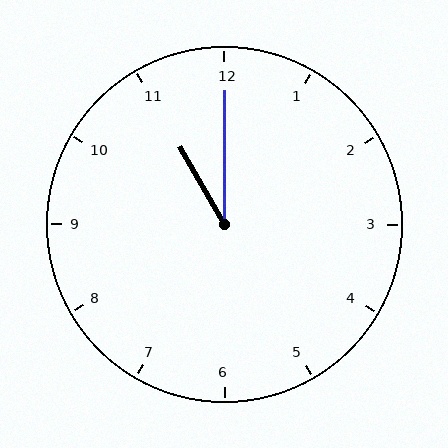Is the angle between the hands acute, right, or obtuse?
It is acute.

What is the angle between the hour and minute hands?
Approximately 30 degrees.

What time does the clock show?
11:00.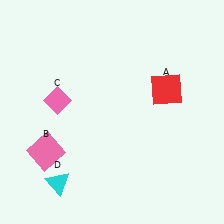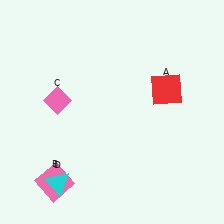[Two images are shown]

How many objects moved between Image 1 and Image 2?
1 object moved between the two images.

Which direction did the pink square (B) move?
The pink square (B) moved down.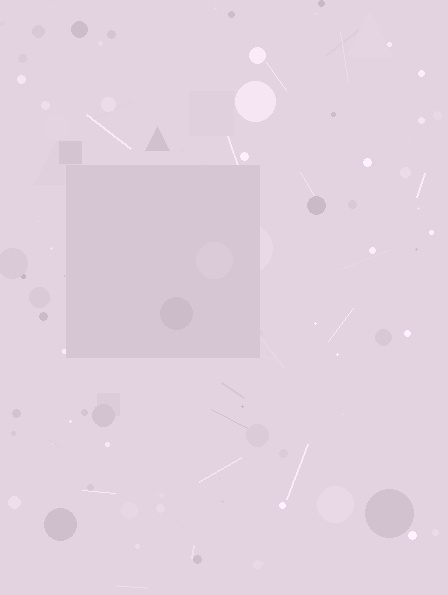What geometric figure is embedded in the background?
A square is embedded in the background.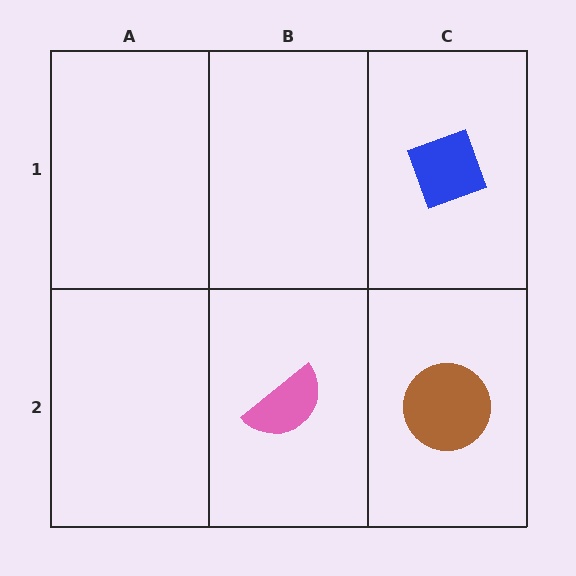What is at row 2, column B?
A pink semicircle.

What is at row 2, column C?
A brown circle.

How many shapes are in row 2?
2 shapes.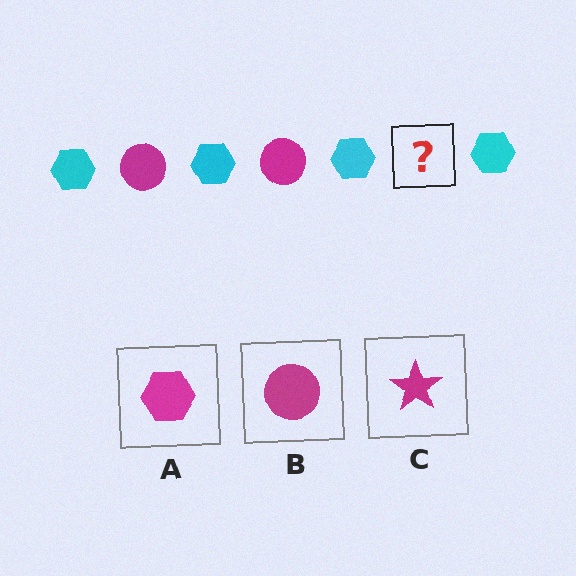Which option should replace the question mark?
Option B.